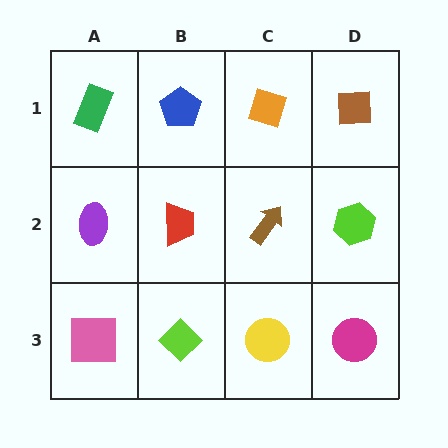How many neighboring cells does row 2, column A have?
3.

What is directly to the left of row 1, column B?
A green rectangle.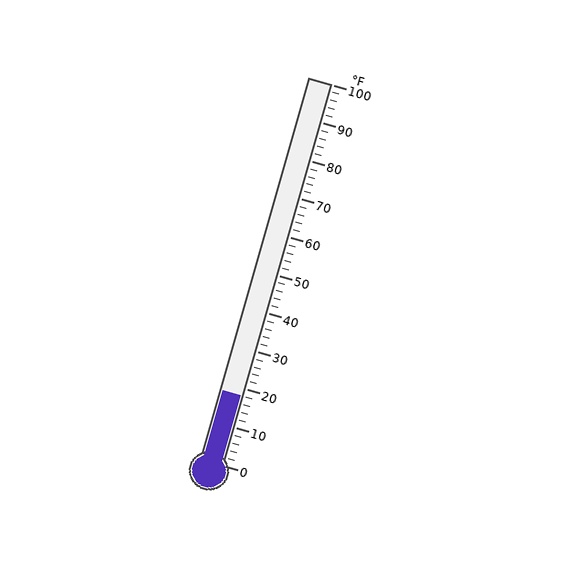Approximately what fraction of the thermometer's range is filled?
The thermometer is filled to approximately 20% of its range.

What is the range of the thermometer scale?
The thermometer scale ranges from 0°F to 100°F.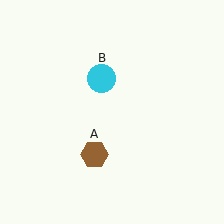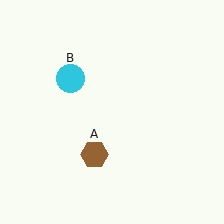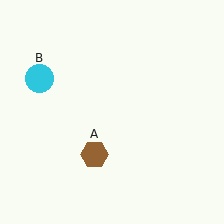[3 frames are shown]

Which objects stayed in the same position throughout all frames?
Brown hexagon (object A) remained stationary.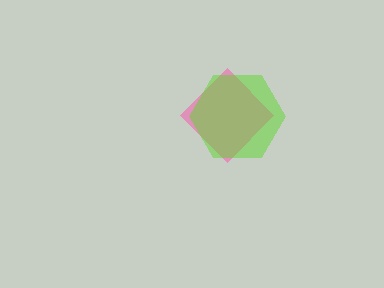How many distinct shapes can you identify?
There are 2 distinct shapes: a pink diamond, a lime hexagon.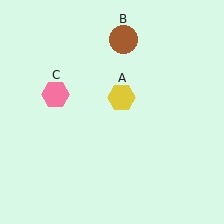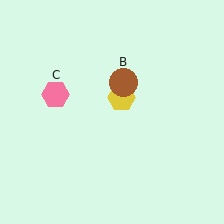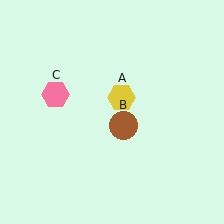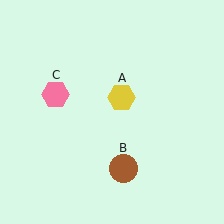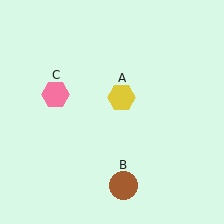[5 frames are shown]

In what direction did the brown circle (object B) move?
The brown circle (object B) moved down.